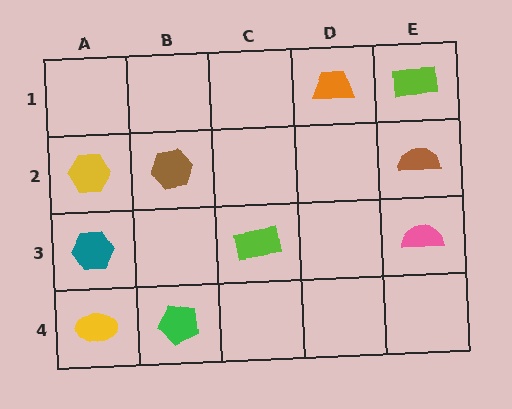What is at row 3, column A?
A teal hexagon.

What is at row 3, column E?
A pink semicircle.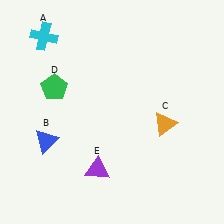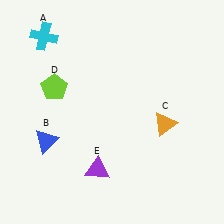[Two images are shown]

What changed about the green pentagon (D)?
In Image 1, D is green. In Image 2, it changed to lime.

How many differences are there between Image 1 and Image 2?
There is 1 difference between the two images.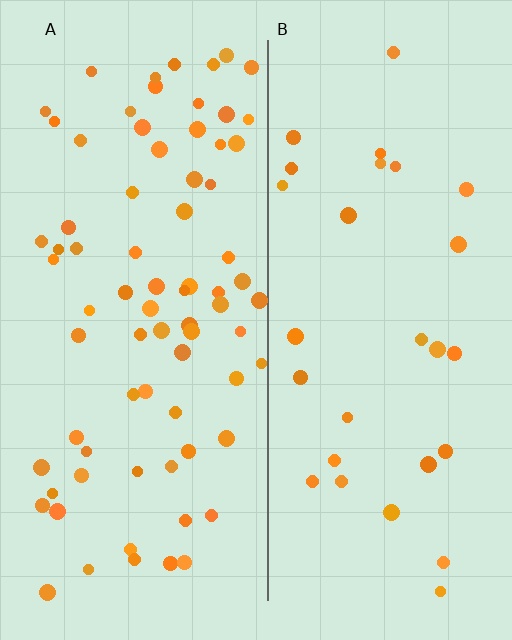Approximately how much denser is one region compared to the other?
Approximately 2.7× — region A over region B.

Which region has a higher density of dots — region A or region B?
A (the left).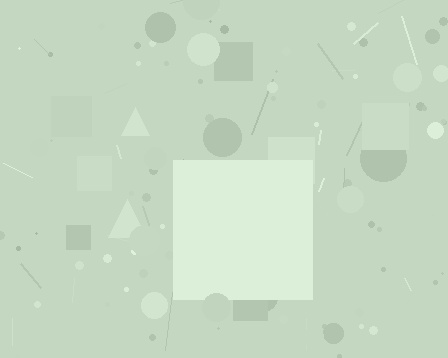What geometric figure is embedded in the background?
A square is embedded in the background.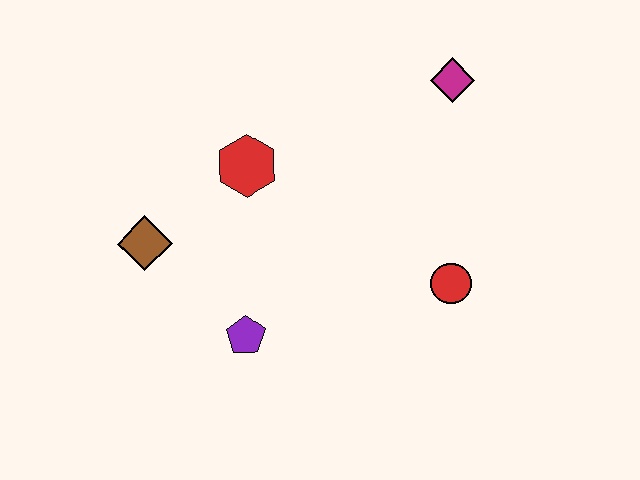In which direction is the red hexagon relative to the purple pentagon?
The red hexagon is above the purple pentagon.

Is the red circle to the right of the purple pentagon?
Yes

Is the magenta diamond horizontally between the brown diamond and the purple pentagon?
No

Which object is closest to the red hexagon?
The brown diamond is closest to the red hexagon.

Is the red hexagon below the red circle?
No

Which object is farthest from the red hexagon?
The red circle is farthest from the red hexagon.